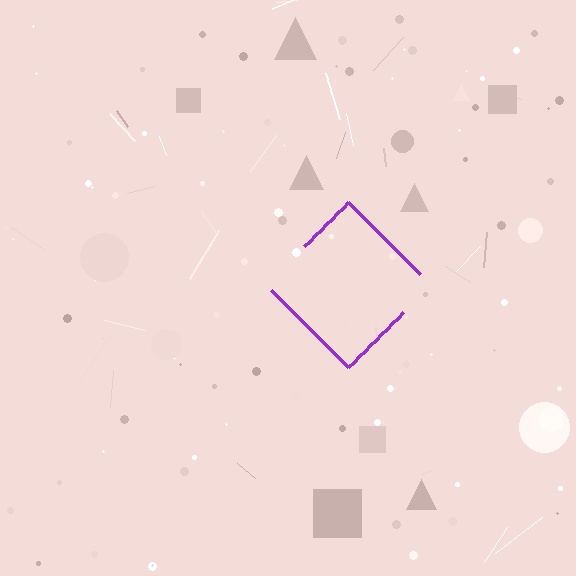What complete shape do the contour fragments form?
The contour fragments form a diamond.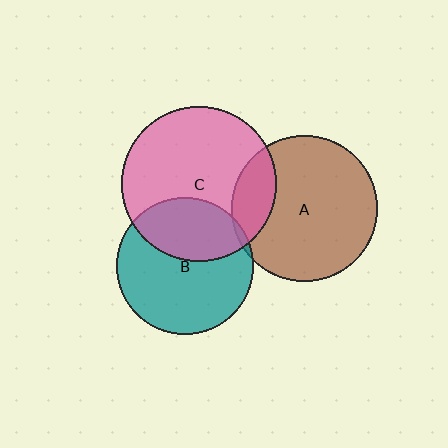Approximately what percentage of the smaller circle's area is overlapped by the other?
Approximately 20%.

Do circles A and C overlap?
Yes.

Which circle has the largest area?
Circle C (pink).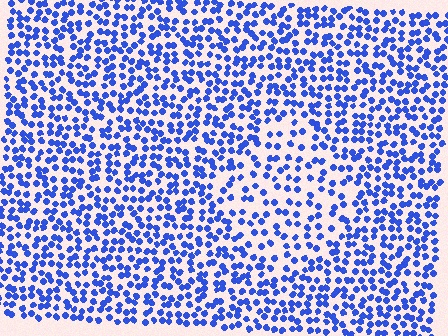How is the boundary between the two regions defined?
The boundary is defined by a change in element density (approximately 1.7x ratio). All elements are the same color, size, and shape.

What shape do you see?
I see a diamond.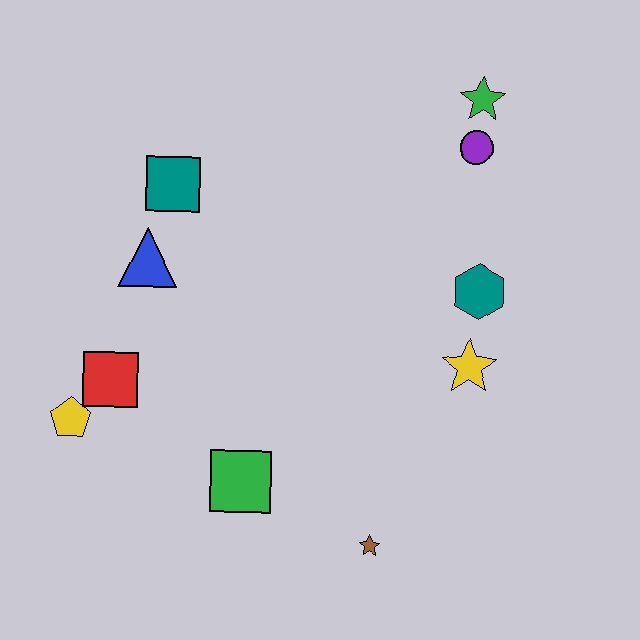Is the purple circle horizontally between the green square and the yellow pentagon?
No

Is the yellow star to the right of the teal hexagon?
No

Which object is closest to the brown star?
The green square is closest to the brown star.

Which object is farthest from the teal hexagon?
The yellow pentagon is farthest from the teal hexagon.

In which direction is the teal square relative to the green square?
The teal square is above the green square.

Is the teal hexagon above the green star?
No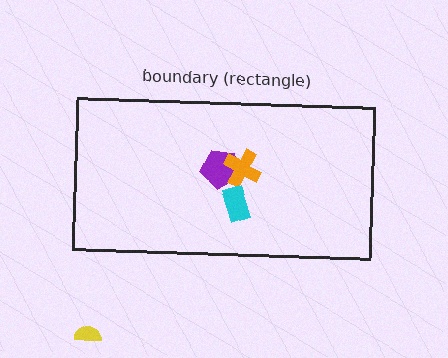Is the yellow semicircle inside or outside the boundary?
Outside.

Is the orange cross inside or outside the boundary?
Inside.